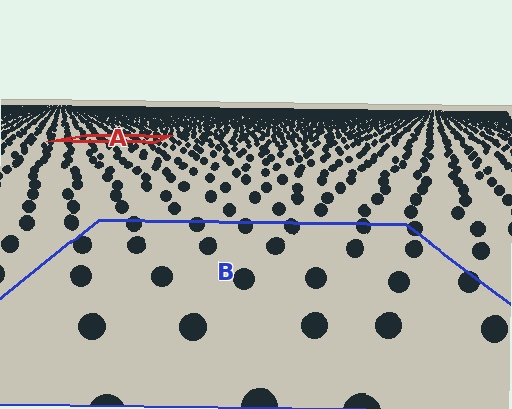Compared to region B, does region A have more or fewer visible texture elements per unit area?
Region A has more texture elements per unit area — they are packed more densely because it is farther away.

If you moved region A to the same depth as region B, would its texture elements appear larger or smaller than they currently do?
They would appear larger. At a closer depth, the same texture elements are projected at a bigger on-screen size.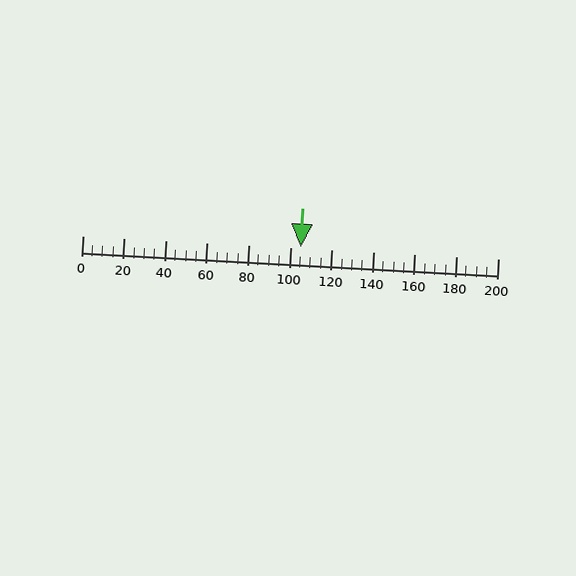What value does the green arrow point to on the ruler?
The green arrow points to approximately 105.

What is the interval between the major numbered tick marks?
The major tick marks are spaced 20 units apart.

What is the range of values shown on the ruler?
The ruler shows values from 0 to 200.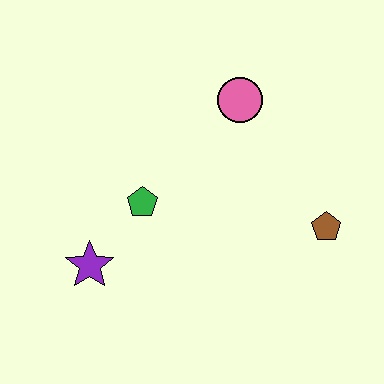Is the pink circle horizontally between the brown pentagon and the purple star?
Yes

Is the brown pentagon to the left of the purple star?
No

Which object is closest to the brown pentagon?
The pink circle is closest to the brown pentagon.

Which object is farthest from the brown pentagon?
The purple star is farthest from the brown pentagon.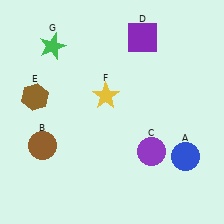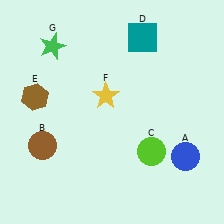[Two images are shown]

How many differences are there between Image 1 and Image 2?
There are 2 differences between the two images.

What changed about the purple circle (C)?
In Image 1, C is purple. In Image 2, it changed to lime.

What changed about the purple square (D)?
In Image 1, D is purple. In Image 2, it changed to teal.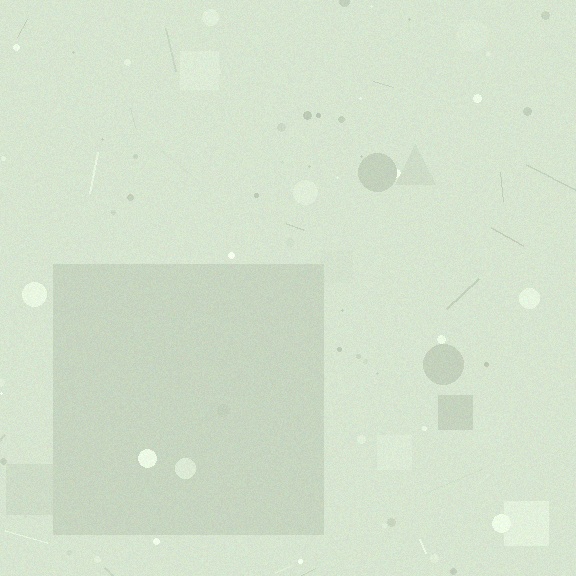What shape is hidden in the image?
A square is hidden in the image.